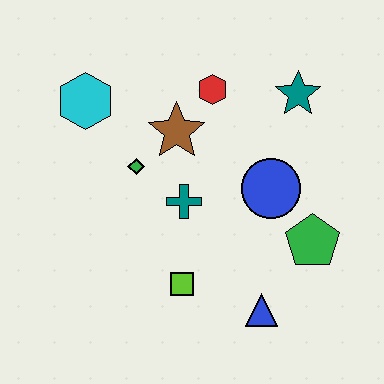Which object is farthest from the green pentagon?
The cyan hexagon is farthest from the green pentagon.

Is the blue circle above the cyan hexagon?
No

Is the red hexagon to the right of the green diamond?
Yes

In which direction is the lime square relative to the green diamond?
The lime square is below the green diamond.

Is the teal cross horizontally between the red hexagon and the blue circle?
No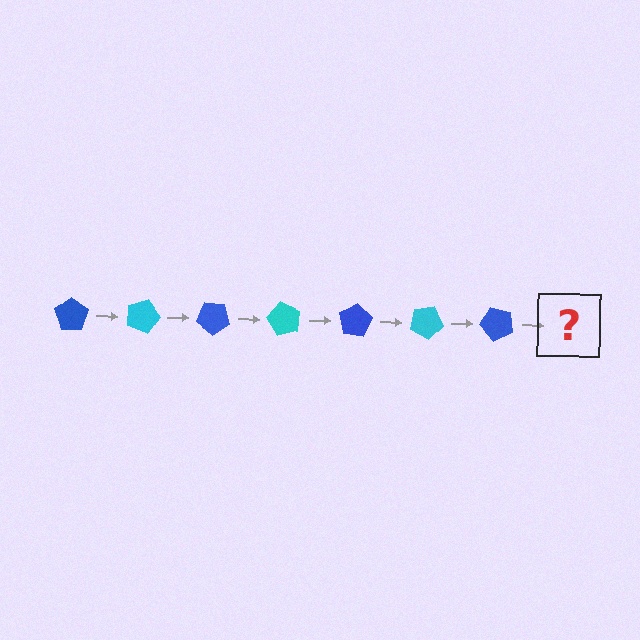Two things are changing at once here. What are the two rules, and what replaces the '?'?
The two rules are that it rotates 20 degrees each step and the color cycles through blue and cyan. The '?' should be a cyan pentagon, rotated 140 degrees from the start.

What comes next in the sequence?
The next element should be a cyan pentagon, rotated 140 degrees from the start.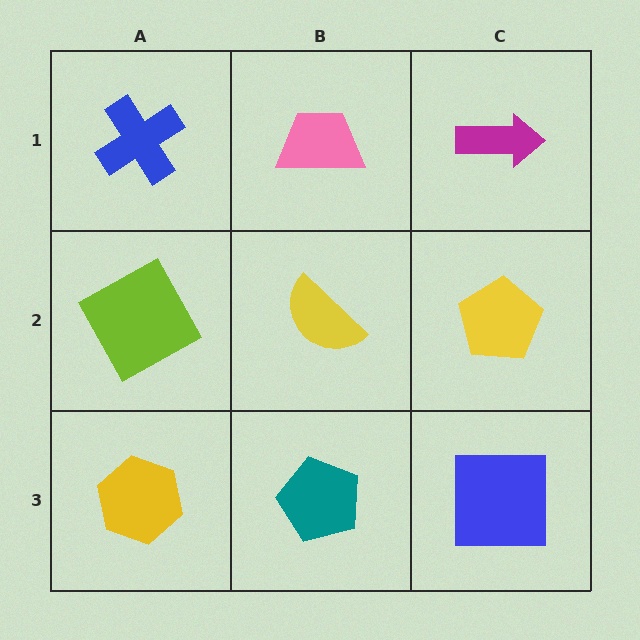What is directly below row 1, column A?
A lime square.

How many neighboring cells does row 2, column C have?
3.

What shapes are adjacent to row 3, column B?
A yellow semicircle (row 2, column B), a yellow hexagon (row 3, column A), a blue square (row 3, column C).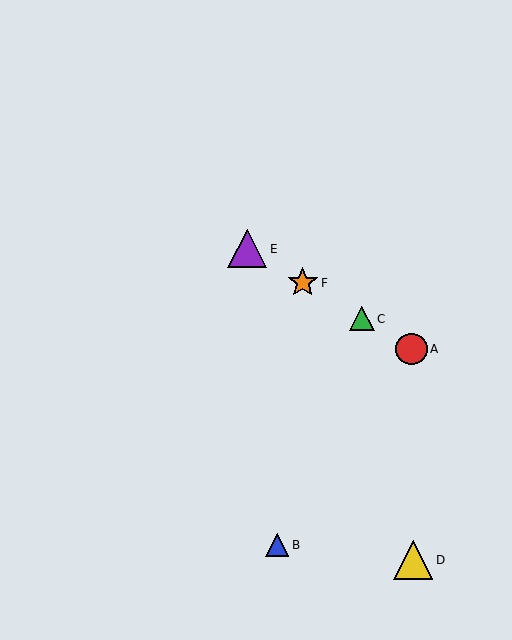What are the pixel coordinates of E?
Object E is at (247, 249).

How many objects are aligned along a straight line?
4 objects (A, C, E, F) are aligned along a straight line.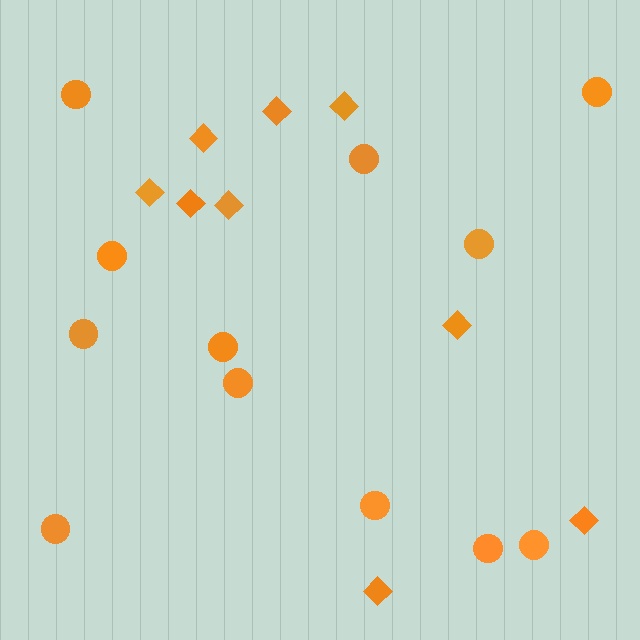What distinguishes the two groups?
There are 2 groups: one group of diamonds (9) and one group of circles (12).